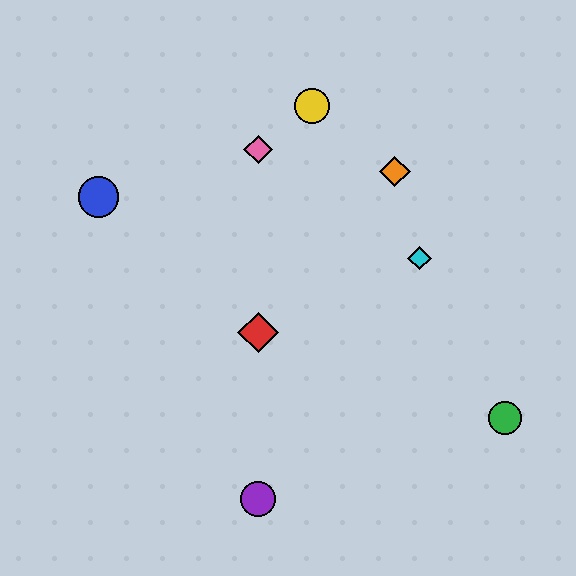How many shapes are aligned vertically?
3 shapes (the red diamond, the purple circle, the pink diamond) are aligned vertically.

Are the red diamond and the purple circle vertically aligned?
Yes, both are at x≈258.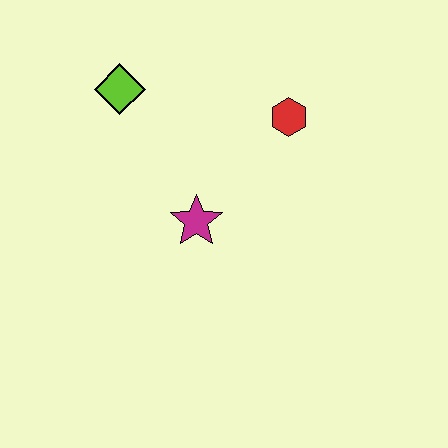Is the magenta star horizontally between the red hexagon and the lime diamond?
Yes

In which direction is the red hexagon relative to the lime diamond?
The red hexagon is to the right of the lime diamond.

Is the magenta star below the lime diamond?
Yes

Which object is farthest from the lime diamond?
The red hexagon is farthest from the lime diamond.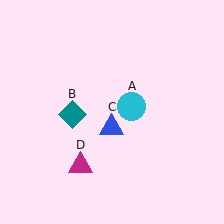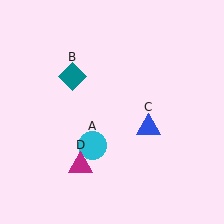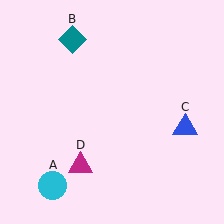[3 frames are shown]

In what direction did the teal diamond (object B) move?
The teal diamond (object B) moved up.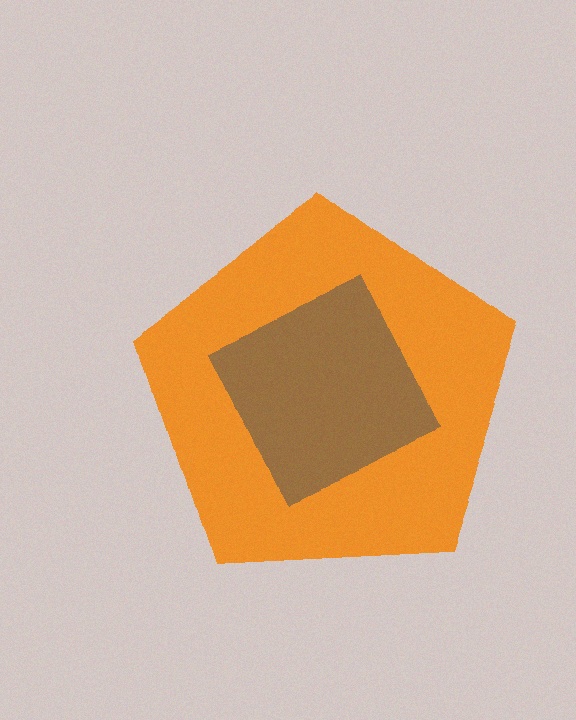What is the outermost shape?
The orange pentagon.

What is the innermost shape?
The brown diamond.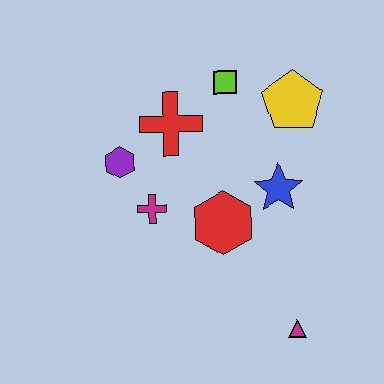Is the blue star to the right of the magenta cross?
Yes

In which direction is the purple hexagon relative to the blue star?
The purple hexagon is to the left of the blue star.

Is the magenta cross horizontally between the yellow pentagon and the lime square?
No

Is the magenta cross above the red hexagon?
Yes